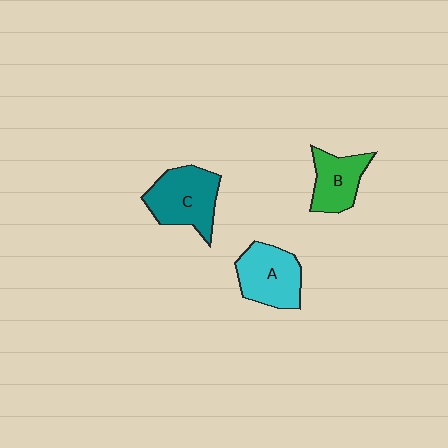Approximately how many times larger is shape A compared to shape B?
Approximately 1.3 times.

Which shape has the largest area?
Shape C (teal).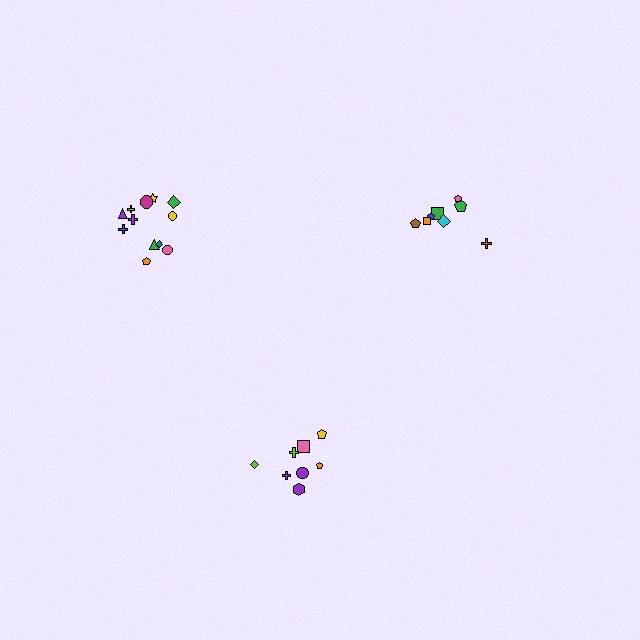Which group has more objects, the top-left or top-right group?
The top-left group.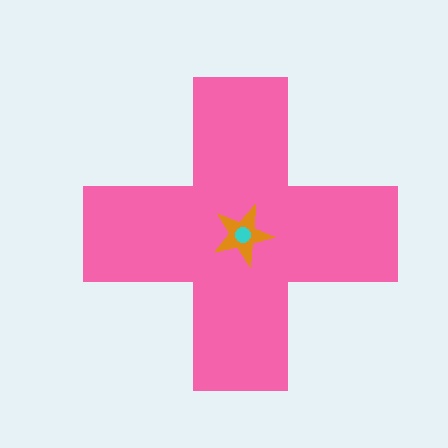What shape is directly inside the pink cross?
The orange star.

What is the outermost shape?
The pink cross.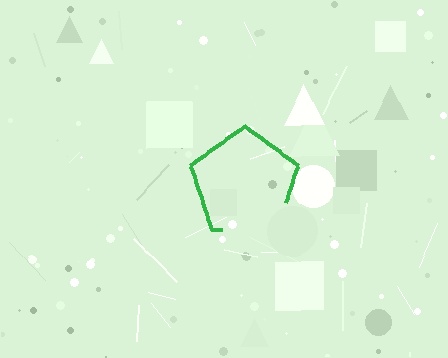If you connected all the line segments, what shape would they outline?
They would outline a pentagon.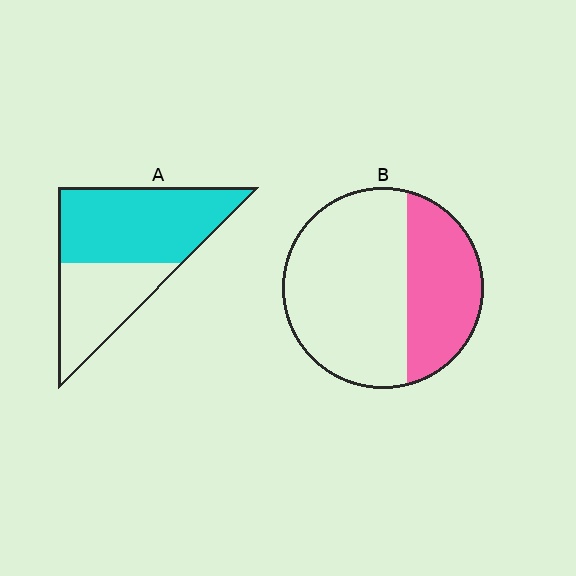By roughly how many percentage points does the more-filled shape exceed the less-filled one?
By roughly 25 percentage points (A over B).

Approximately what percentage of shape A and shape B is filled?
A is approximately 60% and B is approximately 35%.